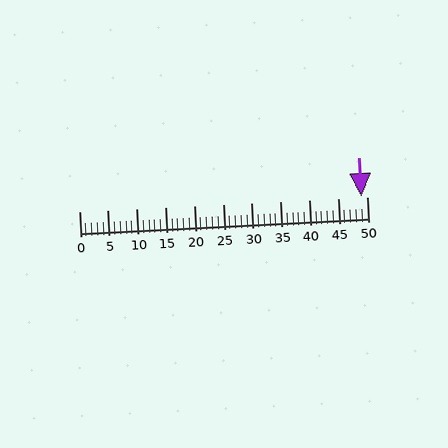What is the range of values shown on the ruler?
The ruler shows values from 0 to 50.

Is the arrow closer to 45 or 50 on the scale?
The arrow is closer to 50.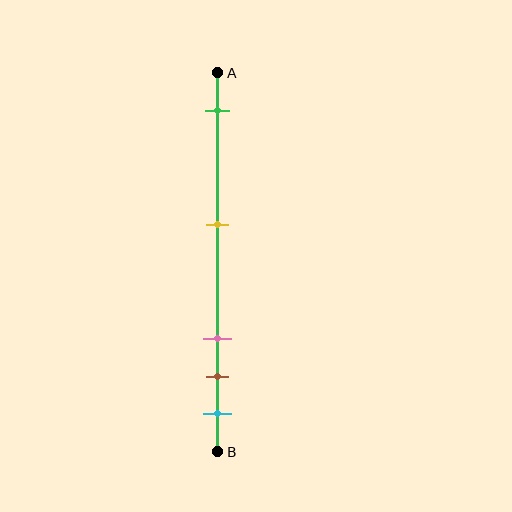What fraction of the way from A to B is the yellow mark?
The yellow mark is approximately 40% (0.4) of the way from A to B.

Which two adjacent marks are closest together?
The brown and cyan marks are the closest adjacent pair.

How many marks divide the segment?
There are 5 marks dividing the segment.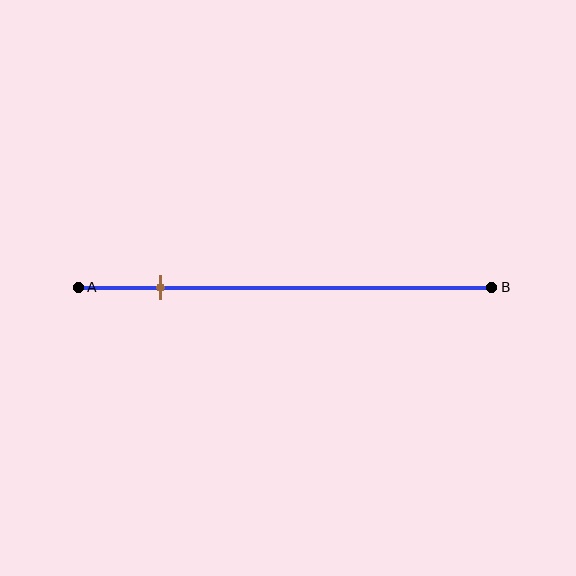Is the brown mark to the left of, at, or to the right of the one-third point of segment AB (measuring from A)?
The brown mark is to the left of the one-third point of segment AB.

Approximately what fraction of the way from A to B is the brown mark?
The brown mark is approximately 20% of the way from A to B.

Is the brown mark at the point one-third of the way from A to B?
No, the mark is at about 20% from A, not at the 33% one-third point.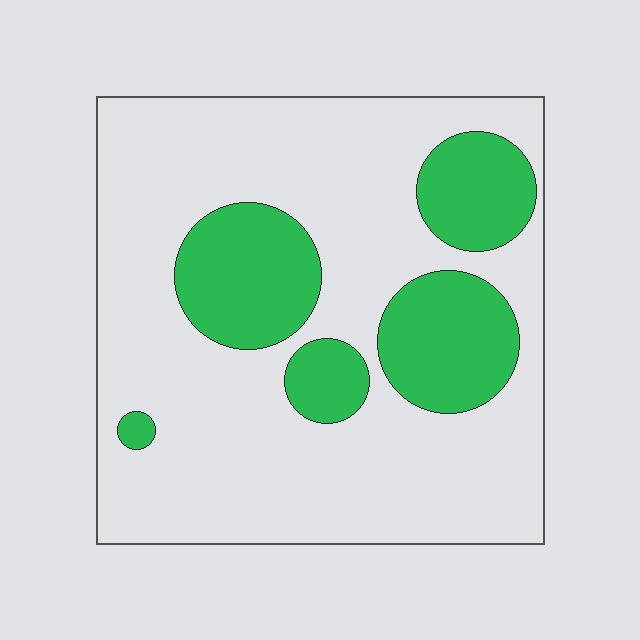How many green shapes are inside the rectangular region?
5.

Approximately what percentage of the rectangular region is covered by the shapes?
Approximately 25%.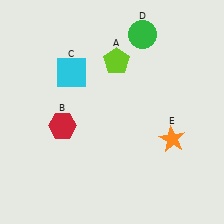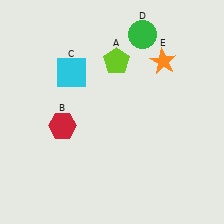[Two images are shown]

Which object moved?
The orange star (E) moved up.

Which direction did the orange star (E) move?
The orange star (E) moved up.